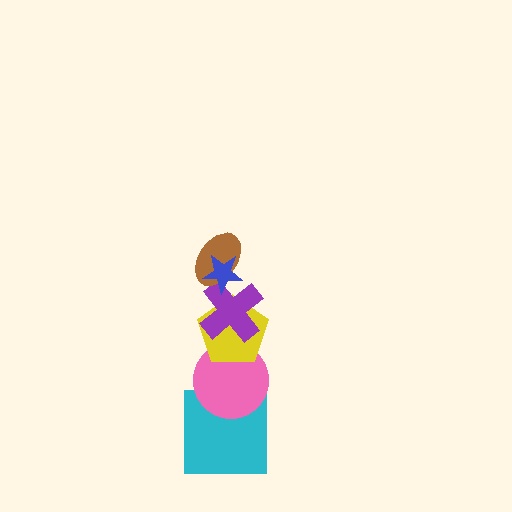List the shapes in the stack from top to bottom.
From top to bottom: the blue star, the brown ellipse, the purple cross, the yellow pentagon, the pink circle, the cyan square.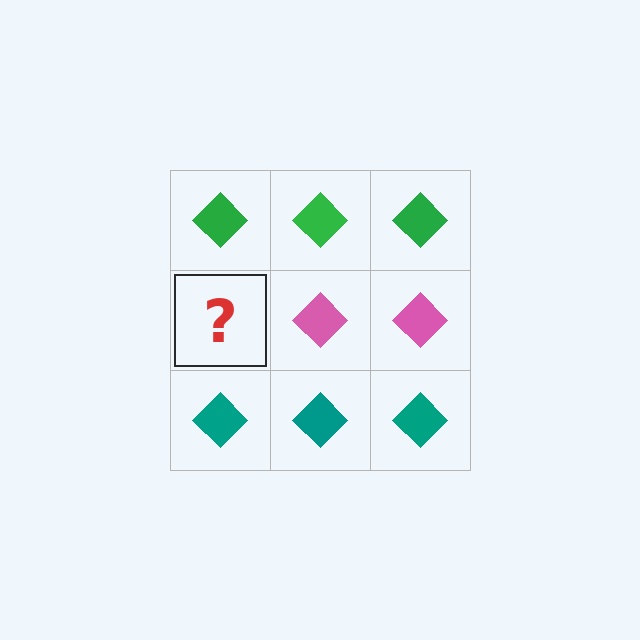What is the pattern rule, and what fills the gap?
The rule is that each row has a consistent color. The gap should be filled with a pink diamond.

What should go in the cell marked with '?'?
The missing cell should contain a pink diamond.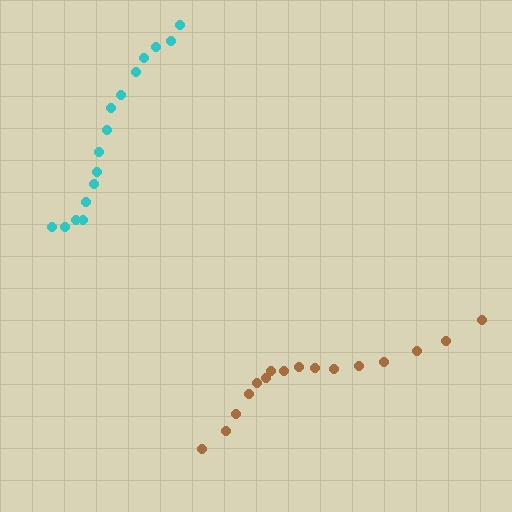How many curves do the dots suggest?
There are 2 distinct paths.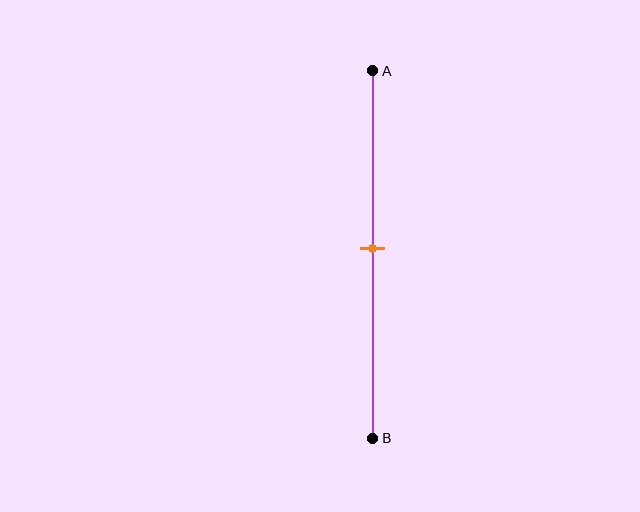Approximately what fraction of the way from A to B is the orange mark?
The orange mark is approximately 50% of the way from A to B.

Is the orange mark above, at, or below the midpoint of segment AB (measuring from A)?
The orange mark is approximately at the midpoint of segment AB.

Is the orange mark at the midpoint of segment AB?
Yes, the mark is approximately at the midpoint.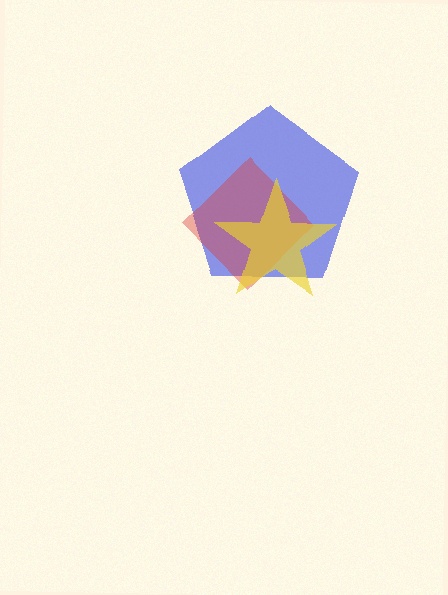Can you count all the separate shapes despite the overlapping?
Yes, there are 3 separate shapes.